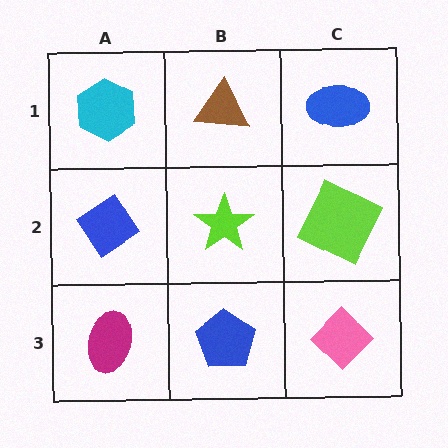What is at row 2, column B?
A lime star.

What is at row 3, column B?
A blue pentagon.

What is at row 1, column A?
A cyan hexagon.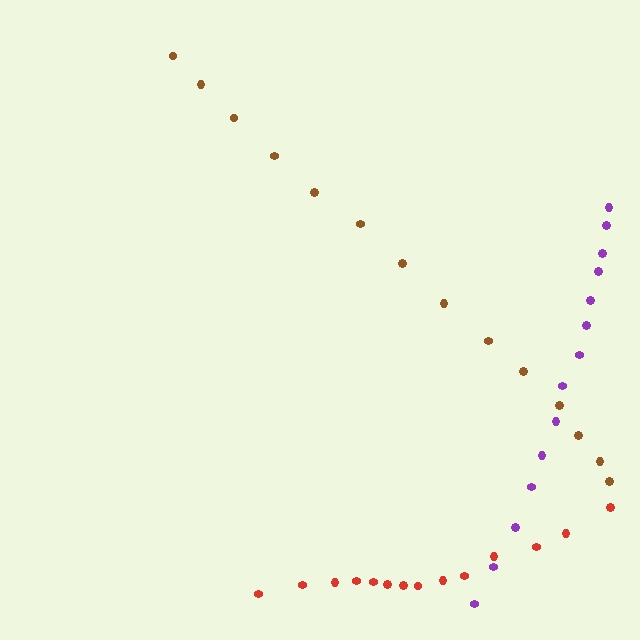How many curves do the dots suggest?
There are 3 distinct paths.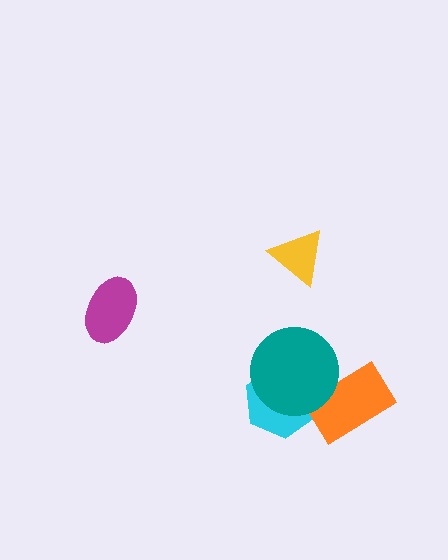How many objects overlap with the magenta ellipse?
0 objects overlap with the magenta ellipse.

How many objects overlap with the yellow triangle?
0 objects overlap with the yellow triangle.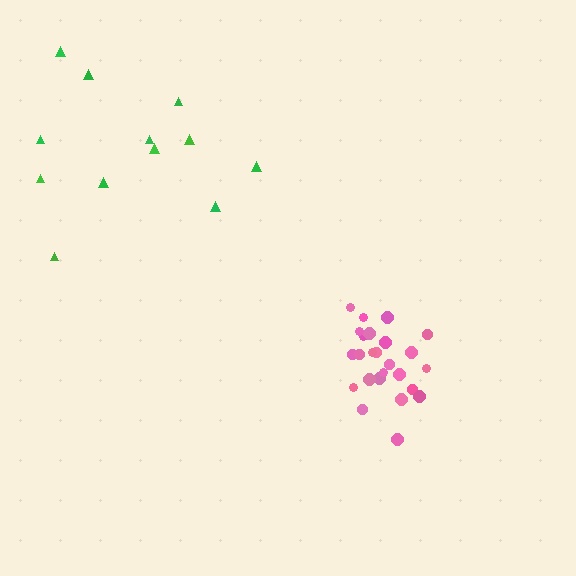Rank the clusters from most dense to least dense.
pink, green.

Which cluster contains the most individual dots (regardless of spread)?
Pink (25).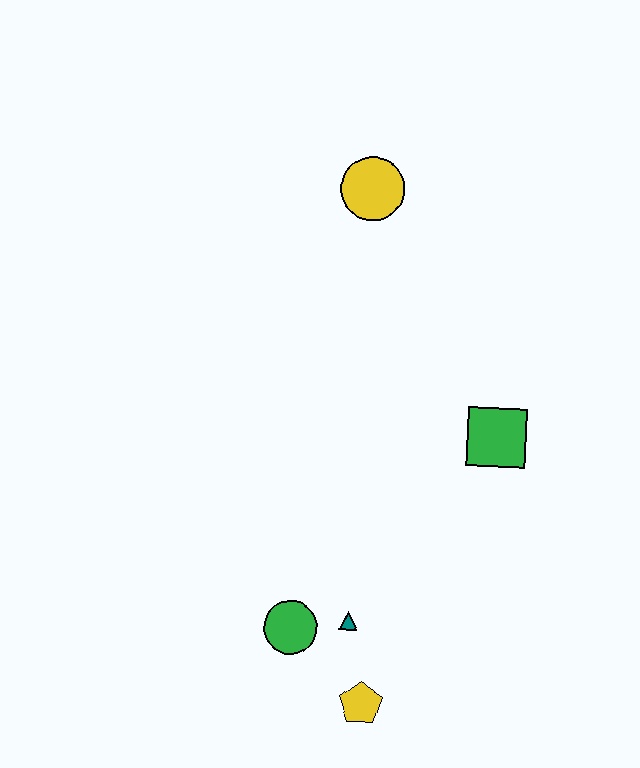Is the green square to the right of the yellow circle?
Yes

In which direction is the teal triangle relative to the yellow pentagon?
The teal triangle is above the yellow pentagon.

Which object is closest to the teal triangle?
The green circle is closest to the teal triangle.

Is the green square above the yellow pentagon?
Yes